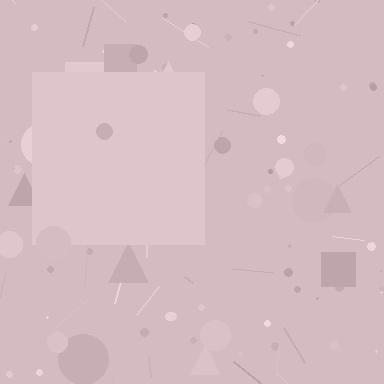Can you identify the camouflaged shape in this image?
The camouflaged shape is a square.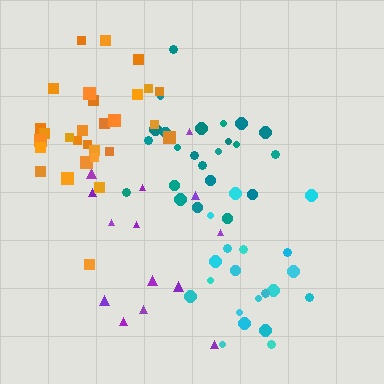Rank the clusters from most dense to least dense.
teal, orange, cyan, purple.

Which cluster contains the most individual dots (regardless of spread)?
Orange (29).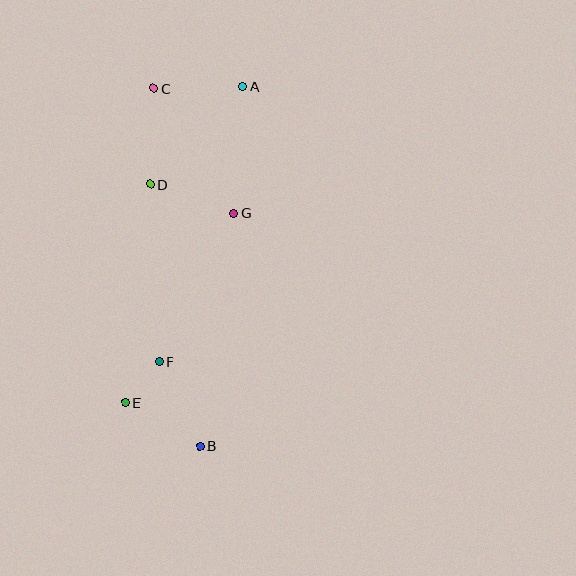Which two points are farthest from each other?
Points A and B are farthest from each other.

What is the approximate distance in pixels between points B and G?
The distance between B and G is approximately 235 pixels.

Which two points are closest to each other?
Points E and F are closest to each other.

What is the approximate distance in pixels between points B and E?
The distance between B and E is approximately 86 pixels.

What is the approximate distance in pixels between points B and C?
The distance between B and C is approximately 361 pixels.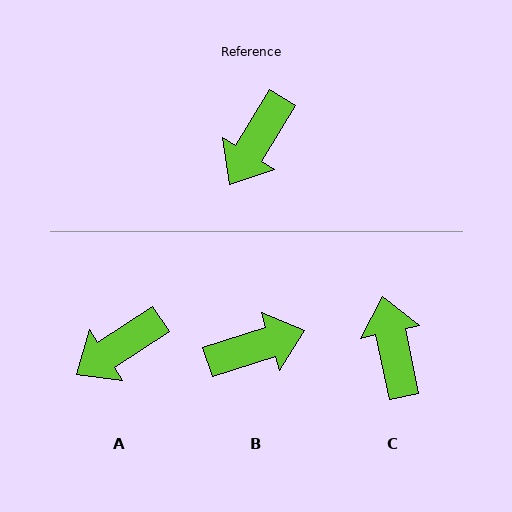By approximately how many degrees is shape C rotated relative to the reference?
Approximately 137 degrees clockwise.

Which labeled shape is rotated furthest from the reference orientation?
B, about 139 degrees away.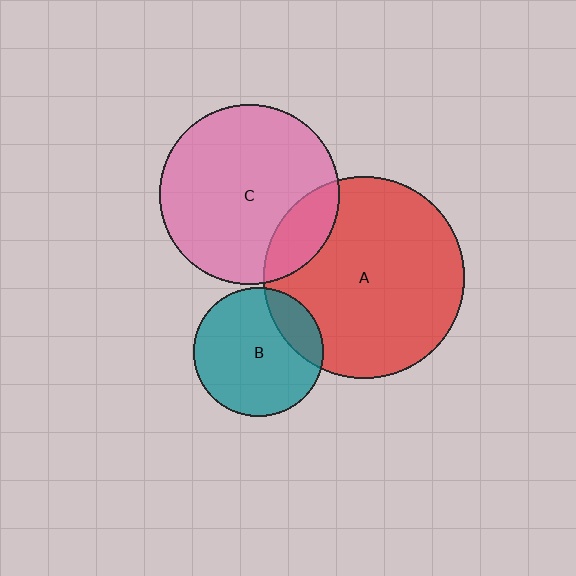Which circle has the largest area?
Circle A (red).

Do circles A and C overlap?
Yes.